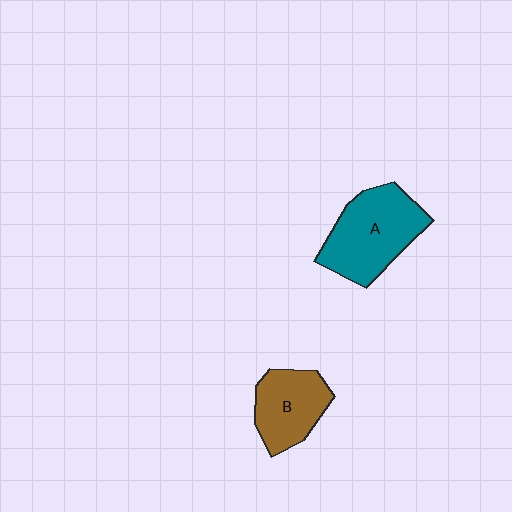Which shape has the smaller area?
Shape B (brown).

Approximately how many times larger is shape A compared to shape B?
Approximately 1.4 times.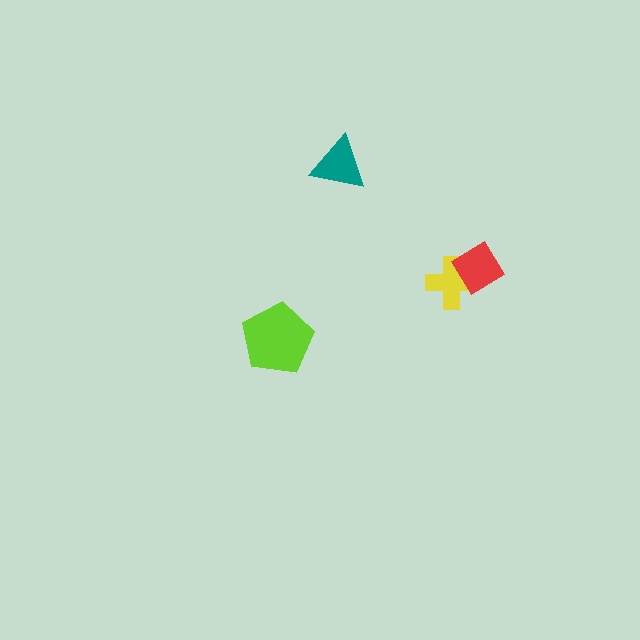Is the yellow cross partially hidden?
Yes, it is partially covered by another shape.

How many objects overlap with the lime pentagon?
0 objects overlap with the lime pentagon.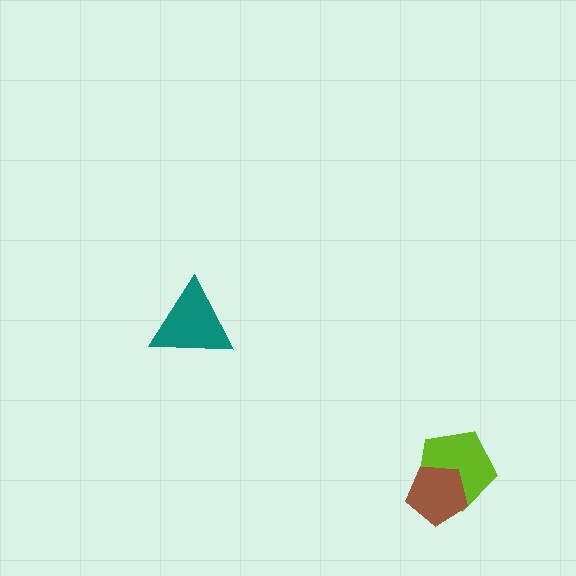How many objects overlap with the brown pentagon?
1 object overlaps with the brown pentagon.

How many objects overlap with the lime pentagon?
1 object overlaps with the lime pentagon.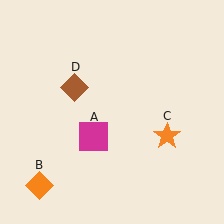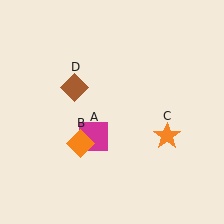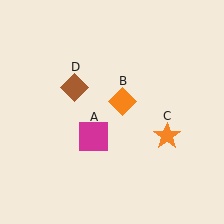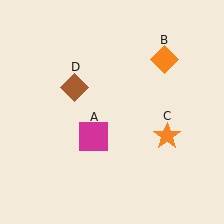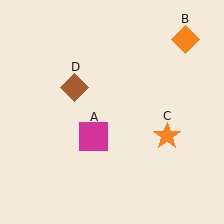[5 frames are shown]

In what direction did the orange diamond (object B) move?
The orange diamond (object B) moved up and to the right.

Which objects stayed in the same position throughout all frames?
Magenta square (object A) and orange star (object C) and brown diamond (object D) remained stationary.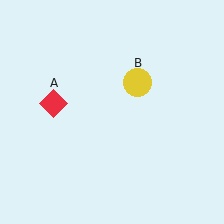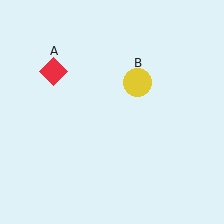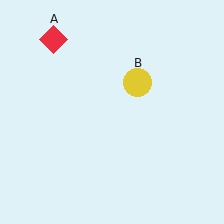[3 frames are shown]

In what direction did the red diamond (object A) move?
The red diamond (object A) moved up.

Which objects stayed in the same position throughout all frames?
Yellow circle (object B) remained stationary.